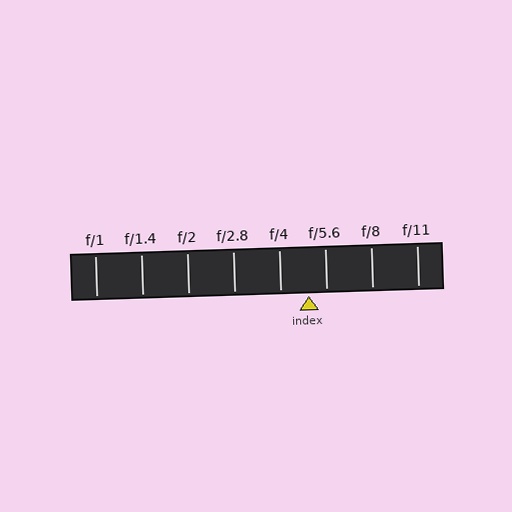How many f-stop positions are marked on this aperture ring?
There are 8 f-stop positions marked.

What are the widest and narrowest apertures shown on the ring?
The widest aperture shown is f/1 and the narrowest is f/11.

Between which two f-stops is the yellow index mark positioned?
The index mark is between f/4 and f/5.6.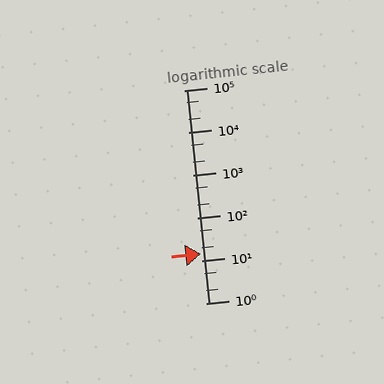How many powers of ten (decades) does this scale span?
The scale spans 5 decades, from 1 to 100000.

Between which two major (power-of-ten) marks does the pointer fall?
The pointer is between 10 and 100.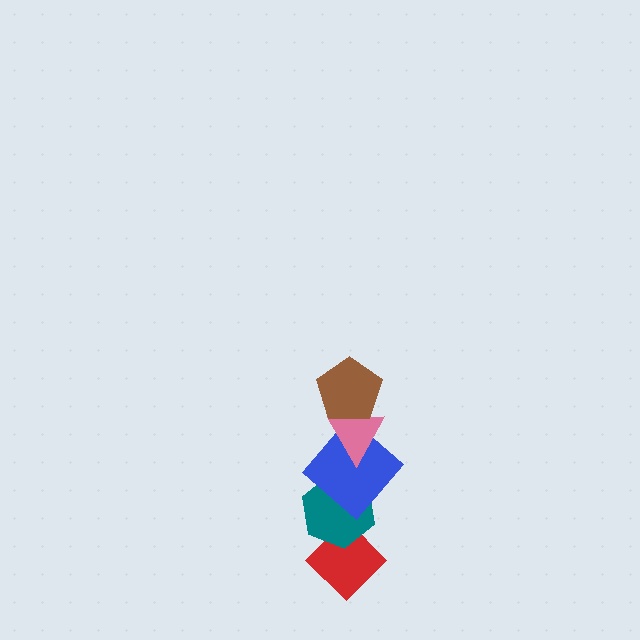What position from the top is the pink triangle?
The pink triangle is 2nd from the top.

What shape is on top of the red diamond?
The teal hexagon is on top of the red diamond.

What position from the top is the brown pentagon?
The brown pentagon is 1st from the top.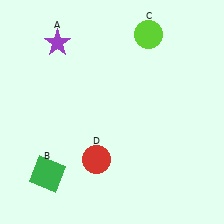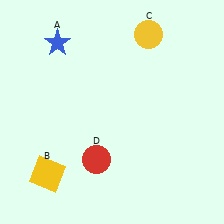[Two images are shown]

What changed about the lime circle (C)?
In Image 1, C is lime. In Image 2, it changed to yellow.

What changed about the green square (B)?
In Image 1, B is green. In Image 2, it changed to yellow.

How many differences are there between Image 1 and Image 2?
There are 3 differences between the two images.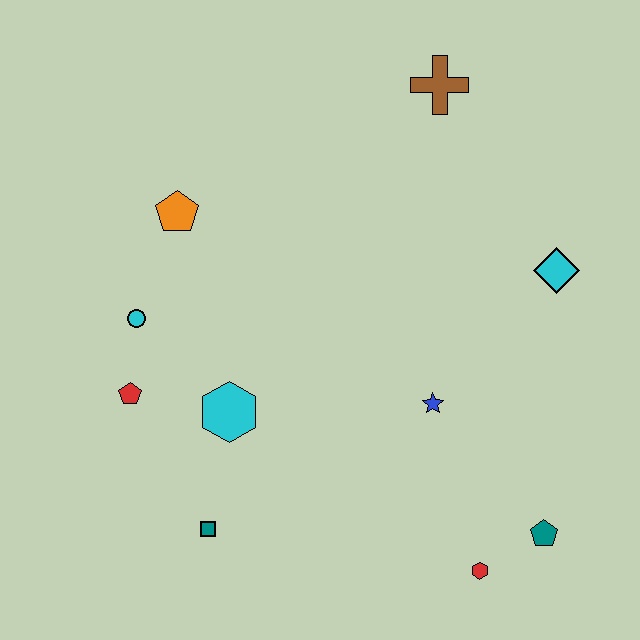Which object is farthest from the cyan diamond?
The red pentagon is farthest from the cyan diamond.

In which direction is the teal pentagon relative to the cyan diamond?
The teal pentagon is below the cyan diamond.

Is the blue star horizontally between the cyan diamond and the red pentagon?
Yes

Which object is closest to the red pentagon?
The cyan circle is closest to the red pentagon.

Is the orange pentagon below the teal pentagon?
No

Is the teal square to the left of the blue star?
Yes